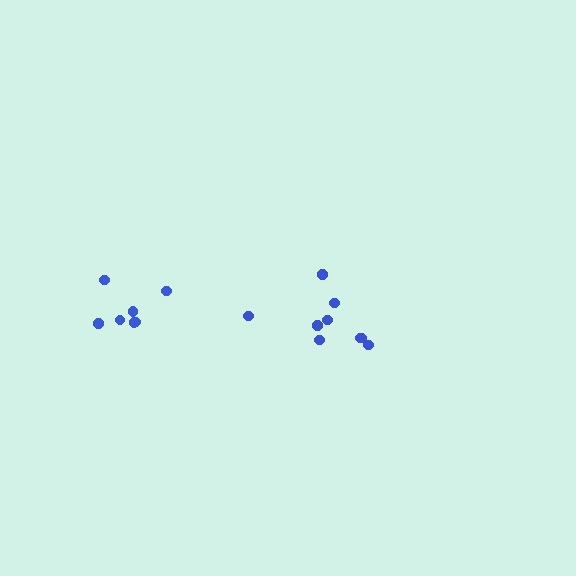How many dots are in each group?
Group 1: 10 dots, Group 2: 7 dots (17 total).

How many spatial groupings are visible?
There are 2 spatial groupings.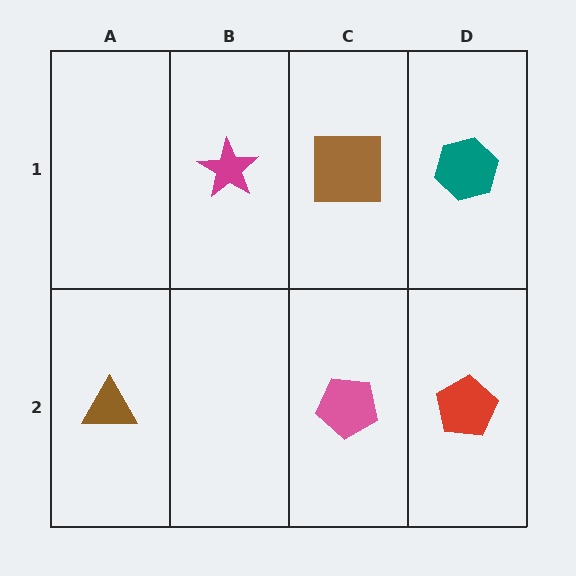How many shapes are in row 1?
3 shapes.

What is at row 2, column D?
A red pentagon.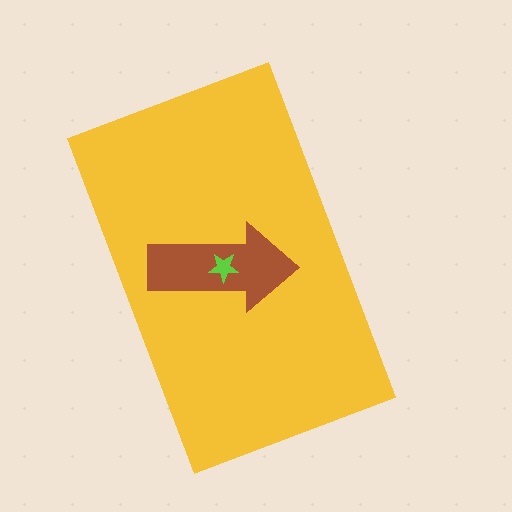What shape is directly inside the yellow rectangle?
The brown arrow.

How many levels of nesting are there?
3.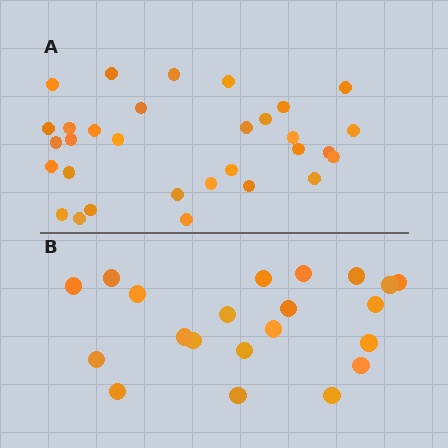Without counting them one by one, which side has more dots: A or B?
Region A (the top region) has more dots.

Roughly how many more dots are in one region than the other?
Region A has roughly 10 or so more dots than region B.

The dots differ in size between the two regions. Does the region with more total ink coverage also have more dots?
No. Region B has more total ink coverage because its dots are larger, but region A actually contains more individual dots. Total area can be misleading — the number of items is what matters here.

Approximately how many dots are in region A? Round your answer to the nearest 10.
About 30 dots. (The exact count is 31, which rounds to 30.)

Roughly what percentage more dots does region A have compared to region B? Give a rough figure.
About 50% more.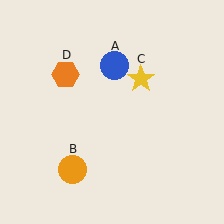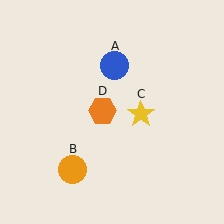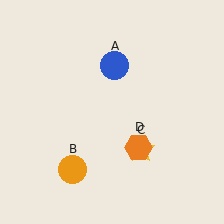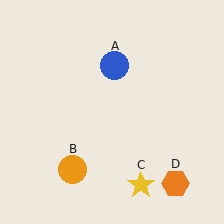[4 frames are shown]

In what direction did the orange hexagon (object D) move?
The orange hexagon (object D) moved down and to the right.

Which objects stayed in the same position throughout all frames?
Blue circle (object A) and orange circle (object B) remained stationary.